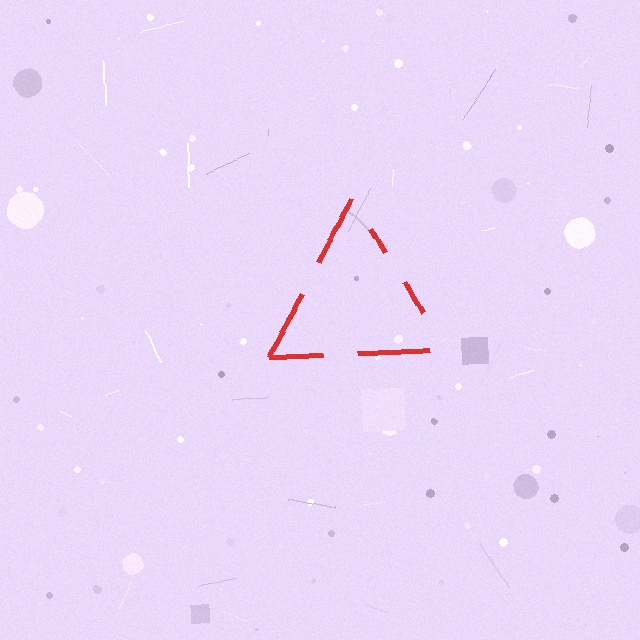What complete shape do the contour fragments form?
The contour fragments form a triangle.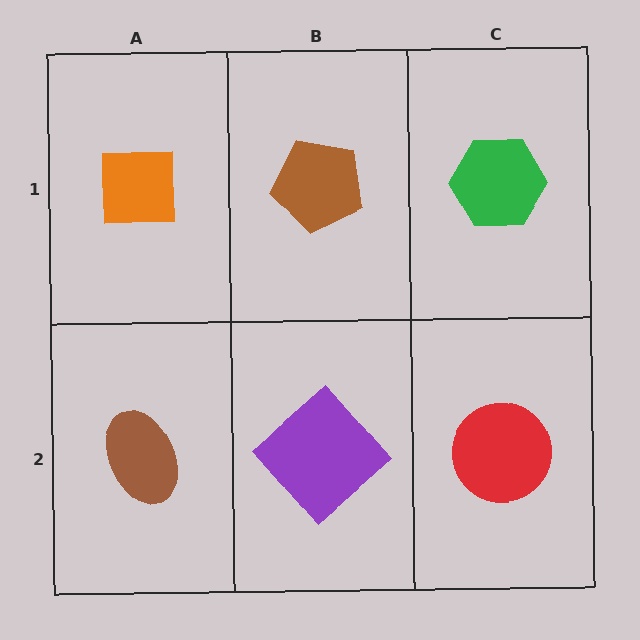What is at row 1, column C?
A green hexagon.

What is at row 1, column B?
A brown pentagon.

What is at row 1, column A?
An orange square.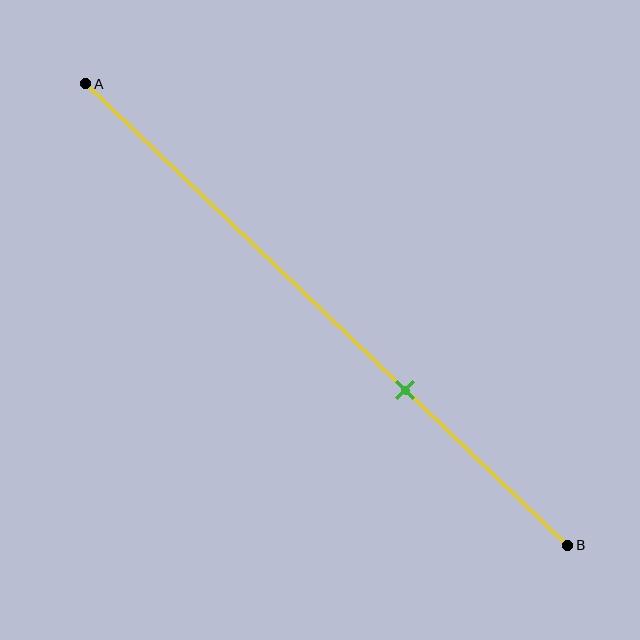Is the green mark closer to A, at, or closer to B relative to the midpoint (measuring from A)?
The green mark is closer to point B than the midpoint of segment AB.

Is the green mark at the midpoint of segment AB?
No, the mark is at about 65% from A, not at the 50% midpoint.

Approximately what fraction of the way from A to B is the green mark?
The green mark is approximately 65% of the way from A to B.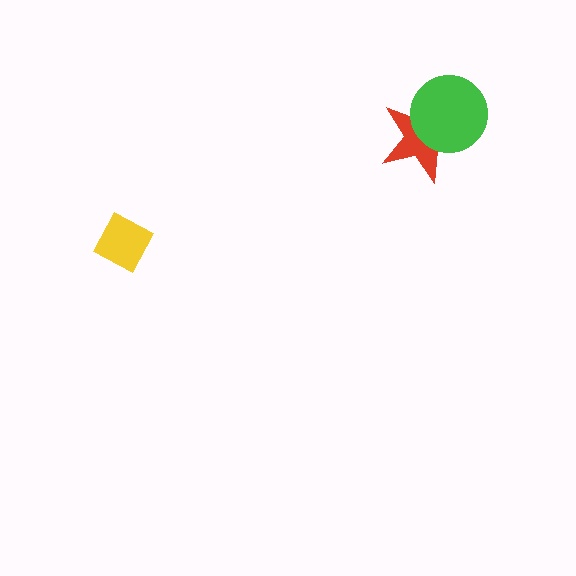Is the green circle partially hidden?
No, no other shape covers it.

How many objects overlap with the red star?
1 object overlaps with the red star.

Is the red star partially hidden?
Yes, it is partially covered by another shape.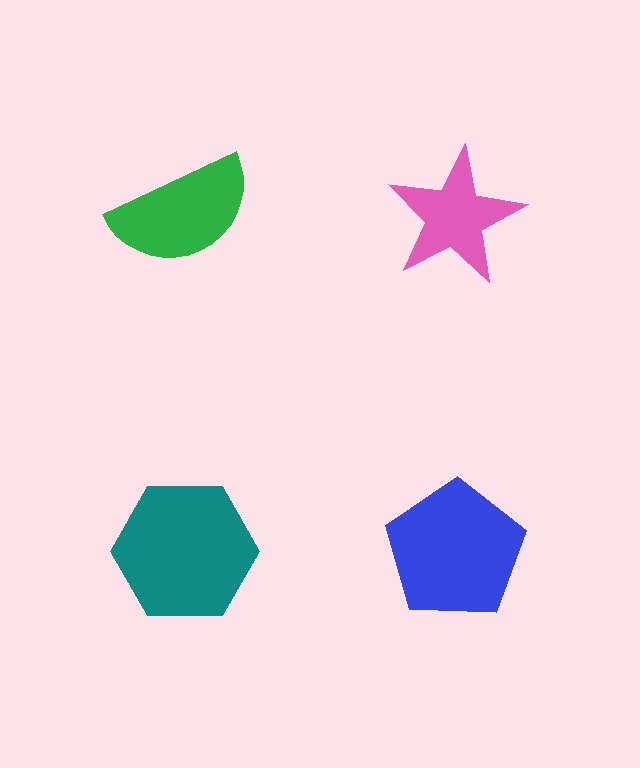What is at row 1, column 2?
A pink star.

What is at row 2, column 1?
A teal hexagon.